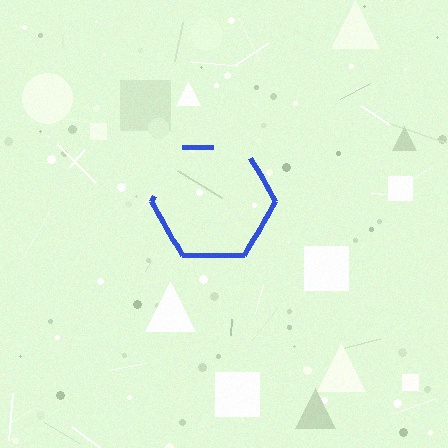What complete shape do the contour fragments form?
The contour fragments form a hexagon.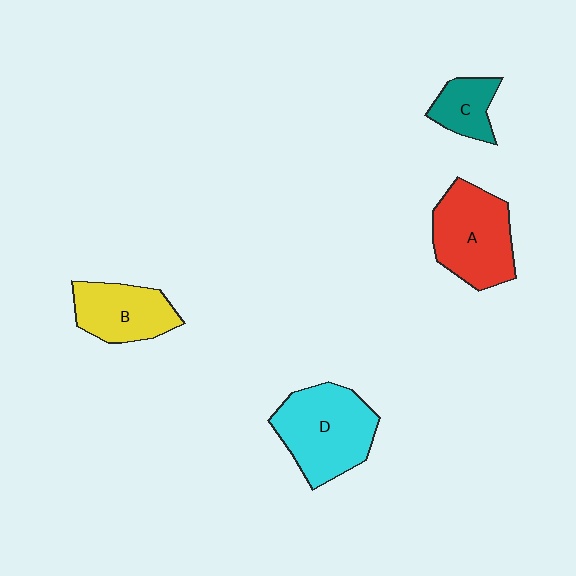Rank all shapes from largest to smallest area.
From largest to smallest: D (cyan), A (red), B (yellow), C (teal).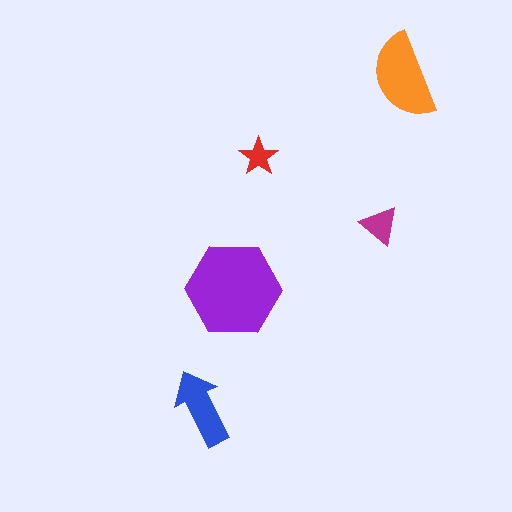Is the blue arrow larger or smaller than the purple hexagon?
Smaller.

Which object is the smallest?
The red star.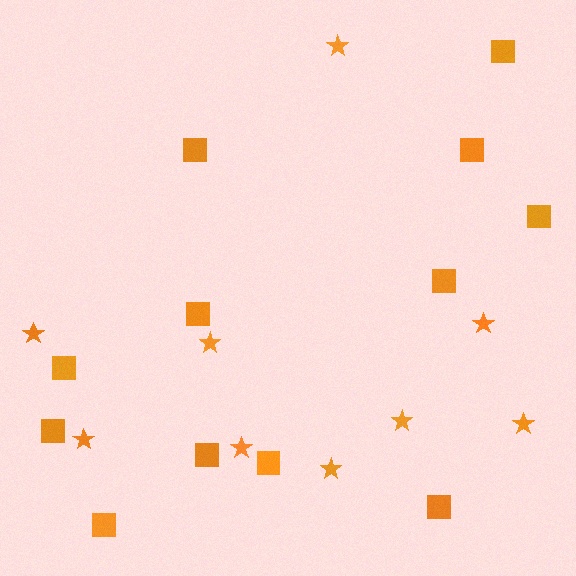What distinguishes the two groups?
There are 2 groups: one group of squares (12) and one group of stars (9).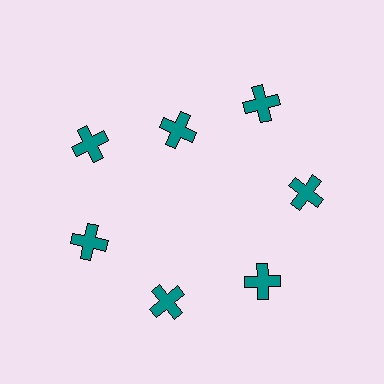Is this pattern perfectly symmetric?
No. The 7 teal crosses are arranged in a ring, but one element near the 12 o'clock position is pulled inward toward the center, breaking the 7-fold rotational symmetry.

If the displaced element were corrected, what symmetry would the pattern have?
It would have 7-fold rotational symmetry — the pattern would map onto itself every 51 degrees.